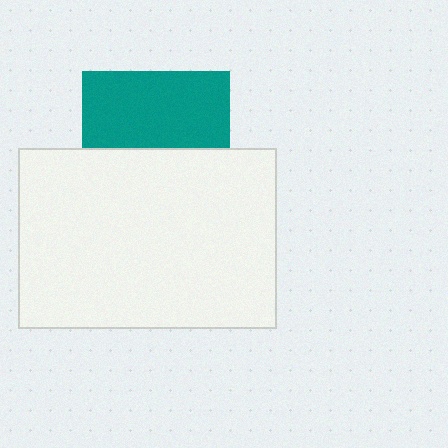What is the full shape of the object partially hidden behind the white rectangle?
The partially hidden object is a teal square.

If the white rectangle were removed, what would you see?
You would see the complete teal square.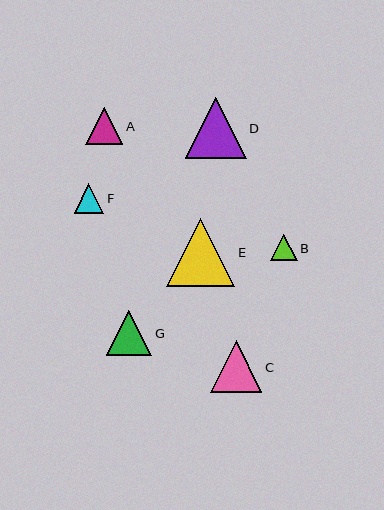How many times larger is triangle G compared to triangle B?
Triangle G is approximately 1.7 times the size of triangle B.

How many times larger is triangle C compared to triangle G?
Triangle C is approximately 1.1 times the size of triangle G.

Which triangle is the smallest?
Triangle B is the smallest with a size of approximately 26 pixels.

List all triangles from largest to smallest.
From largest to smallest: E, D, C, G, A, F, B.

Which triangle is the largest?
Triangle E is the largest with a size of approximately 68 pixels.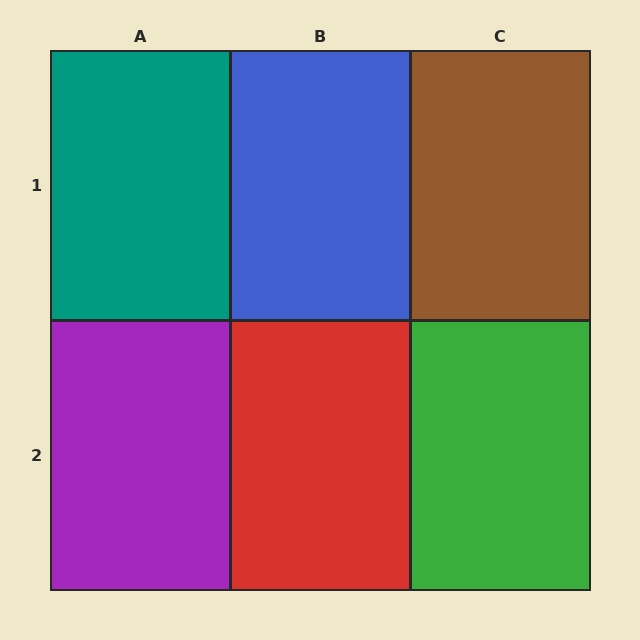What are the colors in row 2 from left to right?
Purple, red, green.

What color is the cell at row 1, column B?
Blue.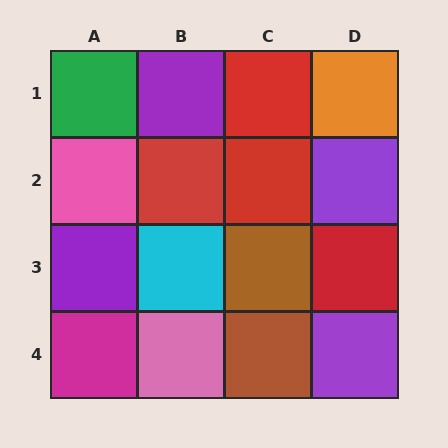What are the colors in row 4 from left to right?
Magenta, pink, brown, purple.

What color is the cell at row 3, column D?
Red.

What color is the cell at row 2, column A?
Pink.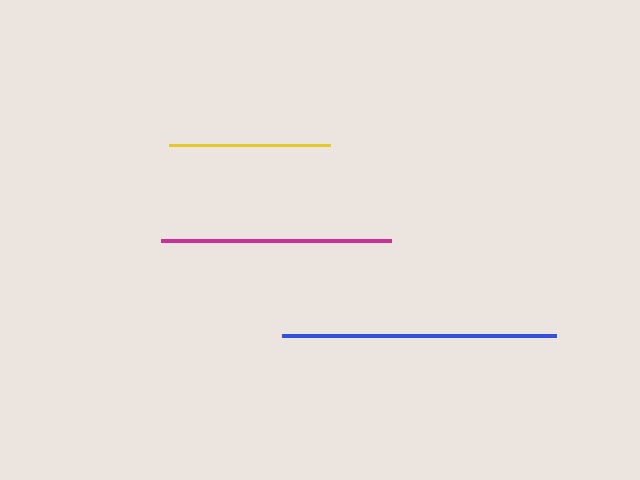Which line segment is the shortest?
The yellow line is the shortest at approximately 161 pixels.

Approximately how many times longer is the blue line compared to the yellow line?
The blue line is approximately 1.7 times the length of the yellow line.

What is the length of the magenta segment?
The magenta segment is approximately 229 pixels long.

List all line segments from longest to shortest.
From longest to shortest: blue, magenta, yellow.